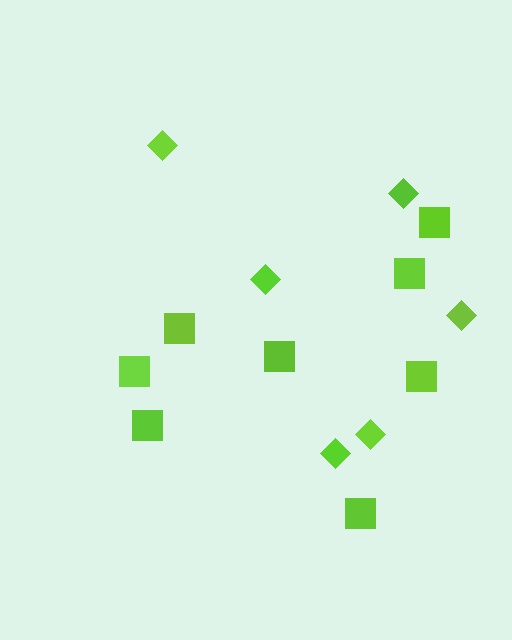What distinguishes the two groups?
There are 2 groups: one group of squares (8) and one group of diamonds (6).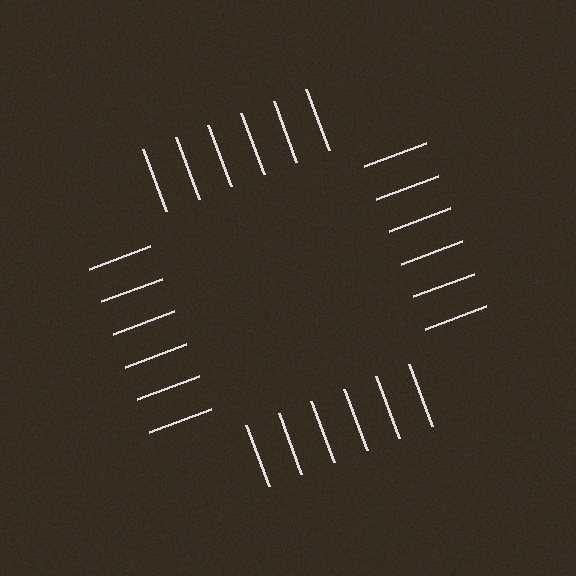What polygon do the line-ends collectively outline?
An illusory square — the line segments terminate on its edges but no continuous stroke is drawn.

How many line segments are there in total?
24 — 6 along each of the 4 edges.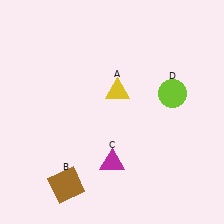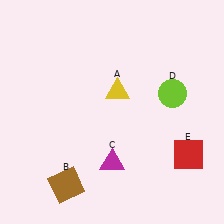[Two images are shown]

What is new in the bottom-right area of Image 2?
A red square (E) was added in the bottom-right area of Image 2.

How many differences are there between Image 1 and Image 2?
There is 1 difference between the two images.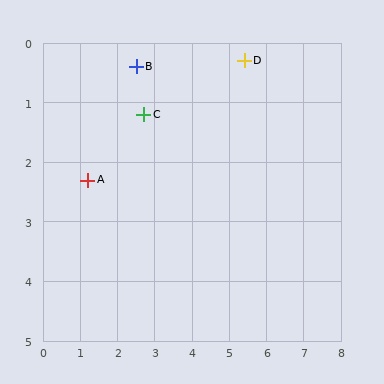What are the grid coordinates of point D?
Point D is at approximately (5.4, 0.3).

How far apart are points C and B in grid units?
Points C and B are about 0.8 grid units apart.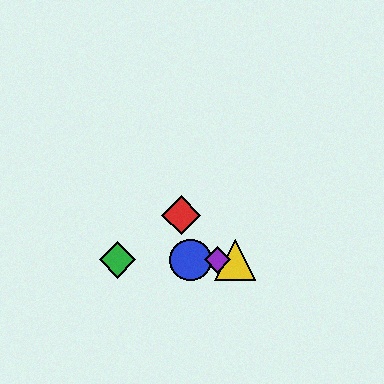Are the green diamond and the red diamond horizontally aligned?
No, the green diamond is at y≈260 and the red diamond is at y≈215.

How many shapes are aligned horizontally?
4 shapes (the blue circle, the green diamond, the yellow triangle, the purple diamond) are aligned horizontally.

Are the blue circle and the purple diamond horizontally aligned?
Yes, both are at y≈260.